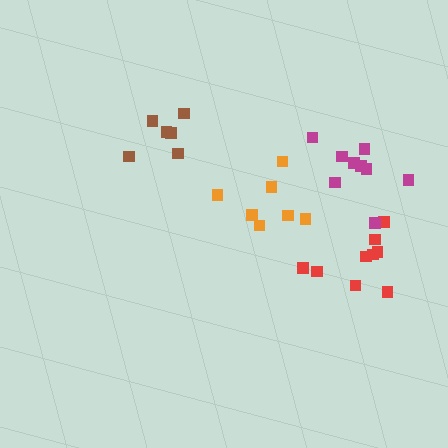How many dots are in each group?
Group 1: 7 dots, Group 2: 9 dots, Group 3: 9 dots, Group 4: 6 dots (31 total).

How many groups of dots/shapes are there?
There are 4 groups.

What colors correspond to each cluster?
The clusters are colored: orange, red, magenta, brown.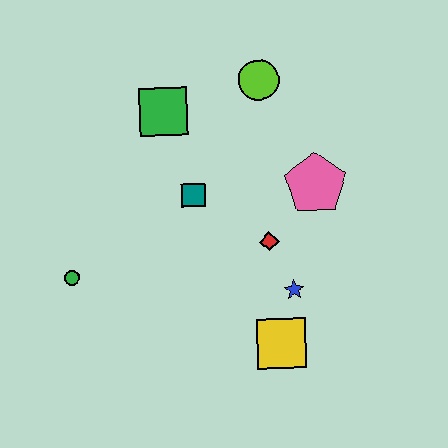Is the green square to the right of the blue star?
No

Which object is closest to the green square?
The teal square is closest to the green square.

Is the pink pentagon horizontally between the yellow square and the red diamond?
No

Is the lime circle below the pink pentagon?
No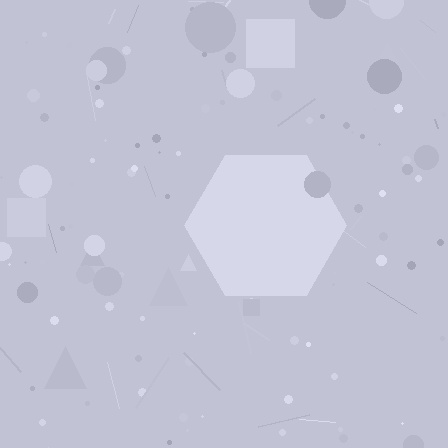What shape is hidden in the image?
A hexagon is hidden in the image.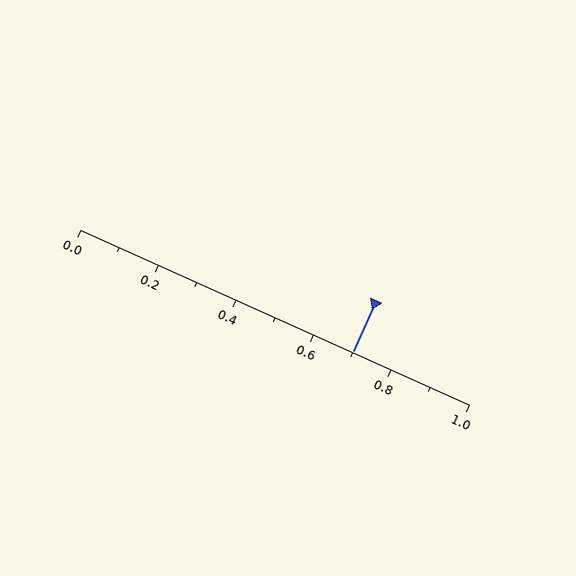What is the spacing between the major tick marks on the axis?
The major ticks are spaced 0.2 apart.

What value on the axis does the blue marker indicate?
The marker indicates approximately 0.7.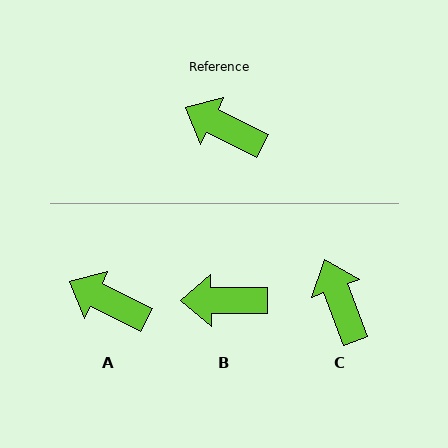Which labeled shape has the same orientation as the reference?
A.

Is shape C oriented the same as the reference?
No, it is off by about 43 degrees.